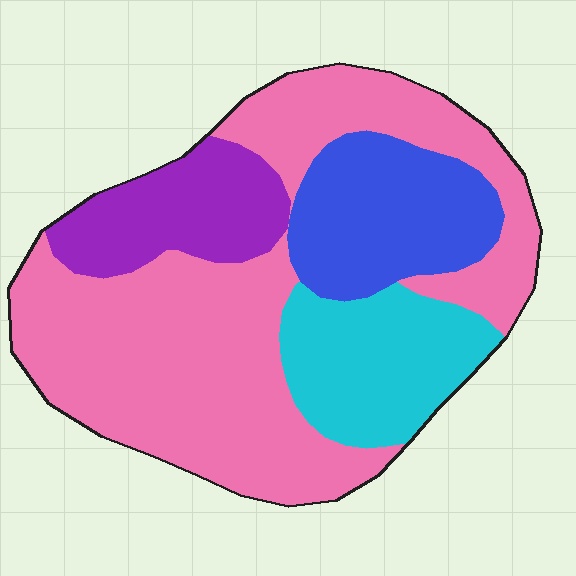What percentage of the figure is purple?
Purple takes up about one eighth (1/8) of the figure.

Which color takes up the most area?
Pink, at roughly 55%.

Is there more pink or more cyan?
Pink.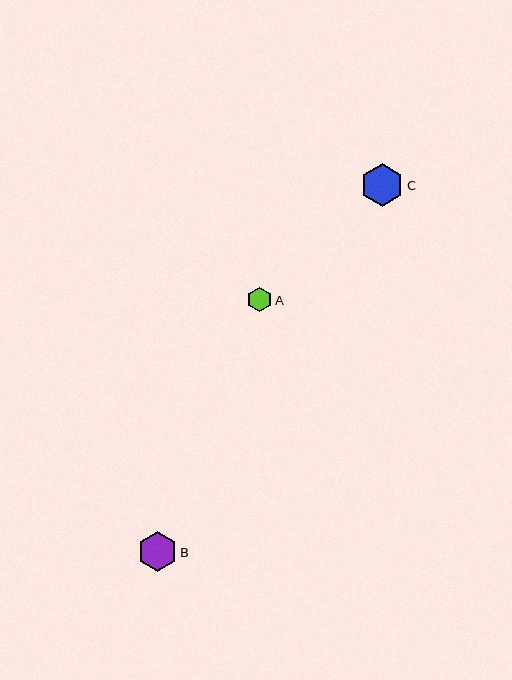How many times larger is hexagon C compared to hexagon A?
Hexagon C is approximately 1.7 times the size of hexagon A.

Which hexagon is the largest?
Hexagon C is the largest with a size of approximately 43 pixels.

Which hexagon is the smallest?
Hexagon A is the smallest with a size of approximately 24 pixels.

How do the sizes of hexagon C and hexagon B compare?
Hexagon C and hexagon B are approximately the same size.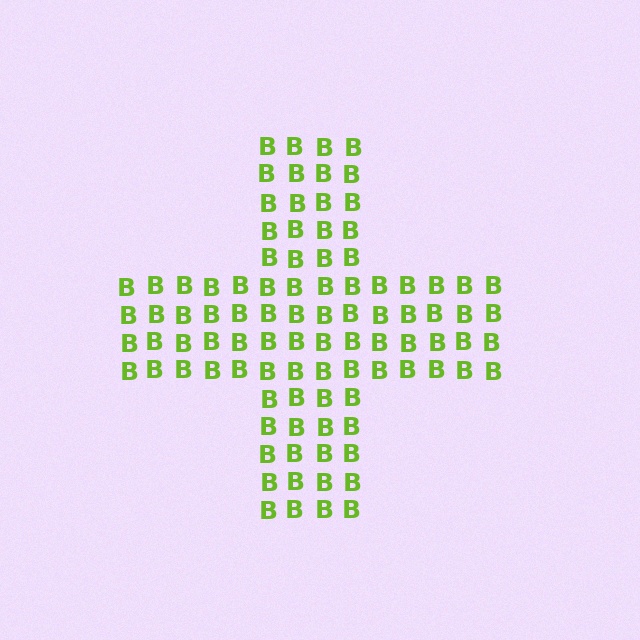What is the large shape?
The large shape is a cross.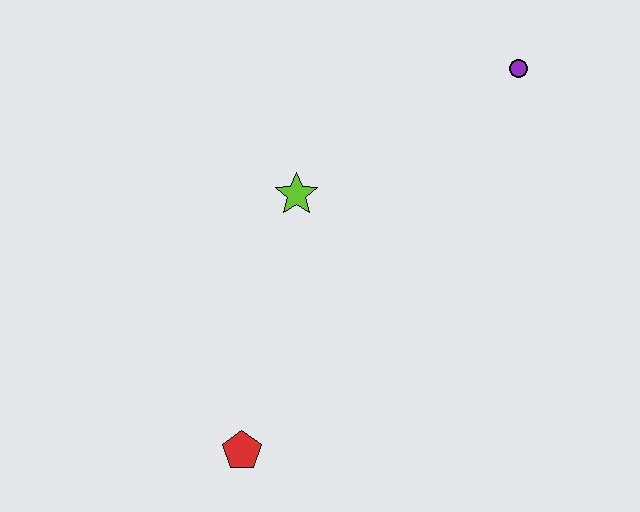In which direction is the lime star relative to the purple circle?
The lime star is to the left of the purple circle.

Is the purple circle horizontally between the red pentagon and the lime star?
No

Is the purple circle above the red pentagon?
Yes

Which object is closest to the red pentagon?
The lime star is closest to the red pentagon.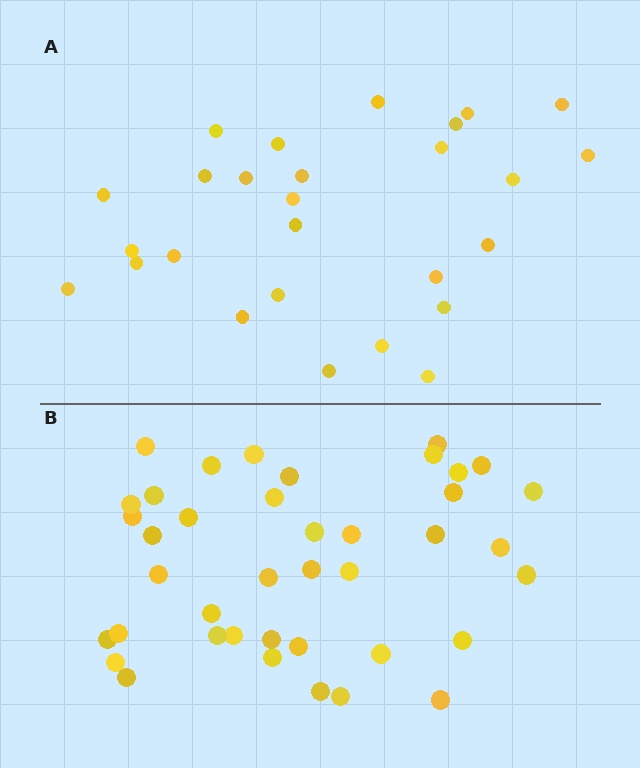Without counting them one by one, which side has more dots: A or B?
Region B (the bottom region) has more dots.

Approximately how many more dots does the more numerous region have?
Region B has approximately 15 more dots than region A.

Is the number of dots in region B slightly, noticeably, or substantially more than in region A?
Region B has substantially more. The ratio is roughly 1.5 to 1.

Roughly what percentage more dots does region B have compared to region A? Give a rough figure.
About 50% more.